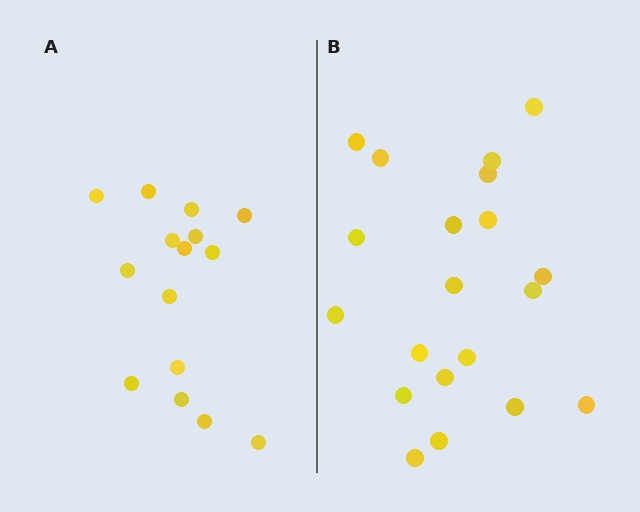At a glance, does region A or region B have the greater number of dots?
Region B (the right region) has more dots.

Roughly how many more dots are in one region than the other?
Region B has about 5 more dots than region A.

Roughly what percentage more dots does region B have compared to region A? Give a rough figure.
About 35% more.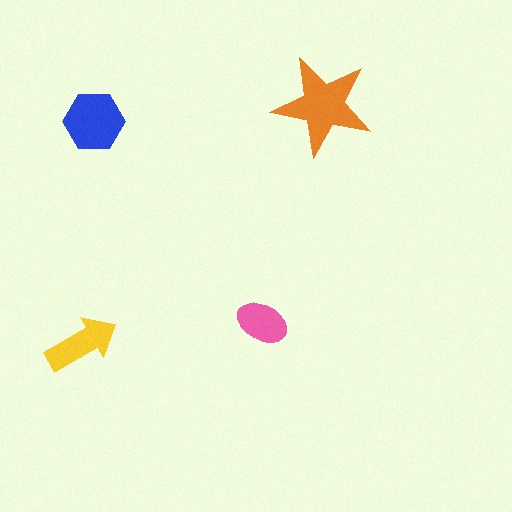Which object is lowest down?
The yellow arrow is bottommost.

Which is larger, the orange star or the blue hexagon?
The orange star.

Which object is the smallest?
The pink ellipse.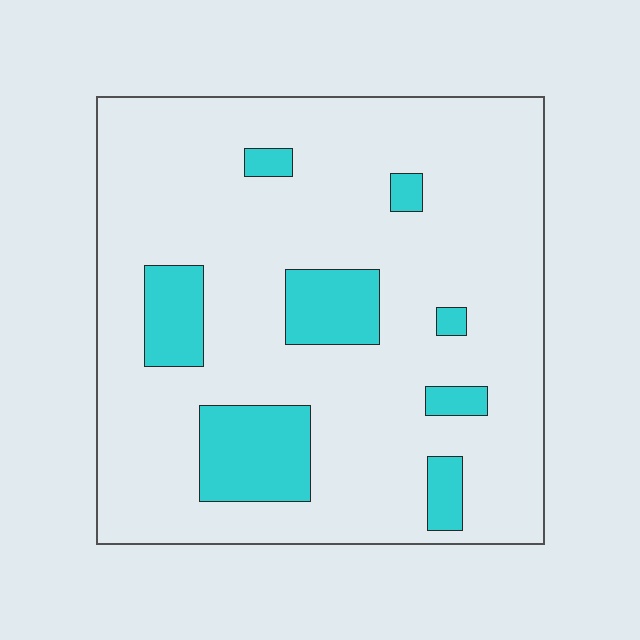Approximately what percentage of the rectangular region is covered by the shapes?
Approximately 15%.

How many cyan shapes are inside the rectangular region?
8.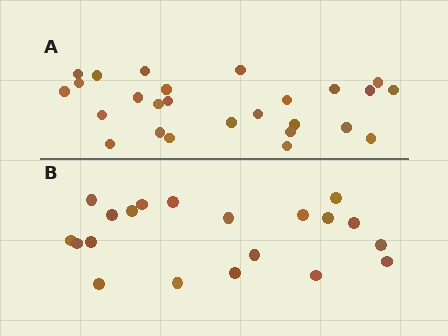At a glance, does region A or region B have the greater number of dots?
Region A (the top region) has more dots.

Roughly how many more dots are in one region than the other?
Region A has about 6 more dots than region B.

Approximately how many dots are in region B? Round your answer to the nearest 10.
About 20 dots.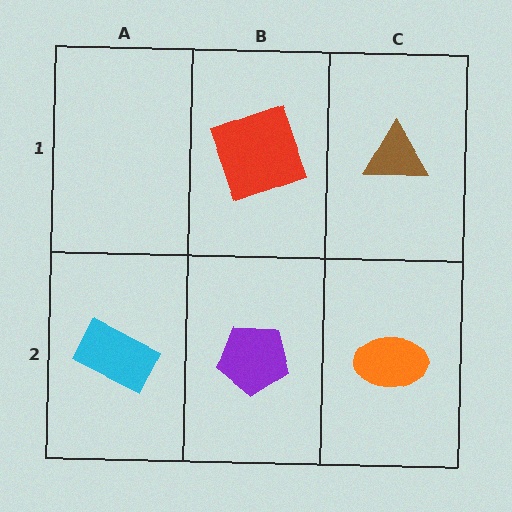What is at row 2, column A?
A cyan rectangle.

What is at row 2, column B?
A purple pentagon.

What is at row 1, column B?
A red square.